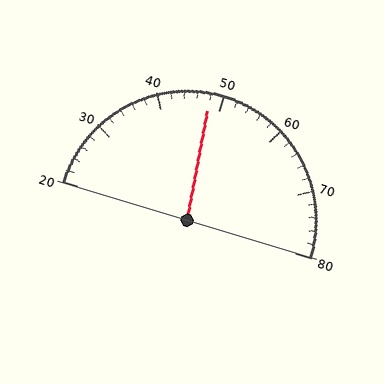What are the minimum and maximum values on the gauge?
The gauge ranges from 20 to 80.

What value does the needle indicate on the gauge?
The needle indicates approximately 48.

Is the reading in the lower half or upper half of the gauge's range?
The reading is in the lower half of the range (20 to 80).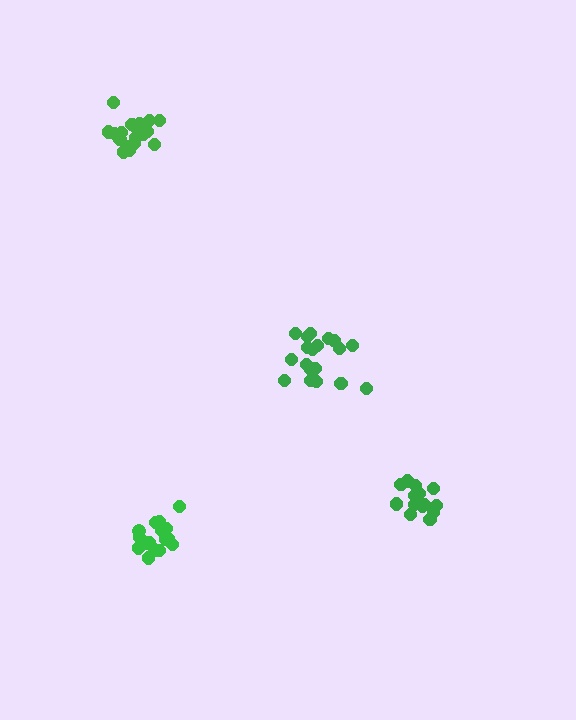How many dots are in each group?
Group 1: 19 dots, Group 2: 16 dots, Group 3: 19 dots, Group 4: 15 dots (69 total).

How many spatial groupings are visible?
There are 4 spatial groupings.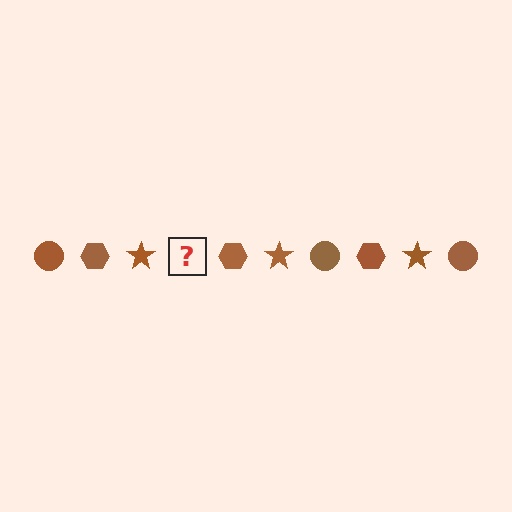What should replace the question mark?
The question mark should be replaced with a brown circle.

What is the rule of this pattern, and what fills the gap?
The rule is that the pattern cycles through circle, hexagon, star shapes in brown. The gap should be filled with a brown circle.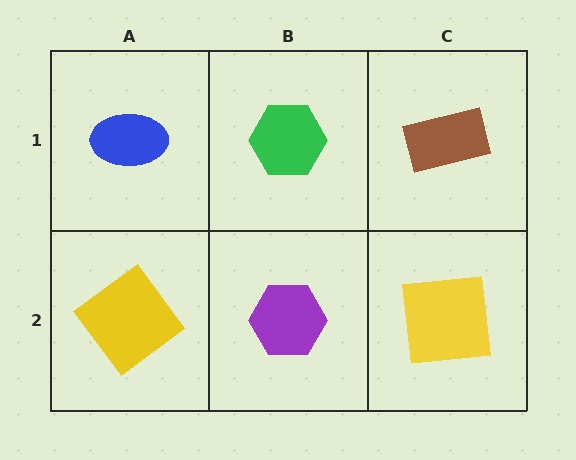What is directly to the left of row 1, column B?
A blue ellipse.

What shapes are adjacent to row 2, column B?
A green hexagon (row 1, column B), a yellow diamond (row 2, column A), a yellow square (row 2, column C).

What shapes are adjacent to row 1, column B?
A purple hexagon (row 2, column B), a blue ellipse (row 1, column A), a brown rectangle (row 1, column C).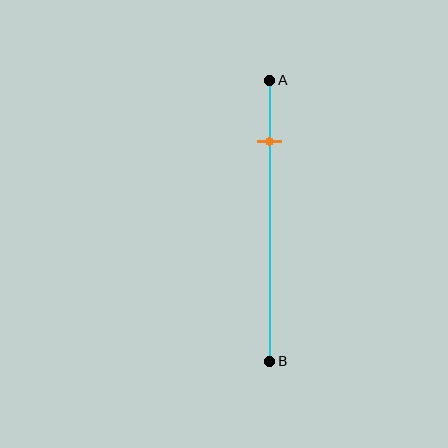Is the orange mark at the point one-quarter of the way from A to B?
No, the mark is at about 20% from A, not at the 25% one-quarter point.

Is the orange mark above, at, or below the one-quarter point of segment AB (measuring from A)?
The orange mark is above the one-quarter point of segment AB.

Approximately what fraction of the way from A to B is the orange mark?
The orange mark is approximately 20% of the way from A to B.